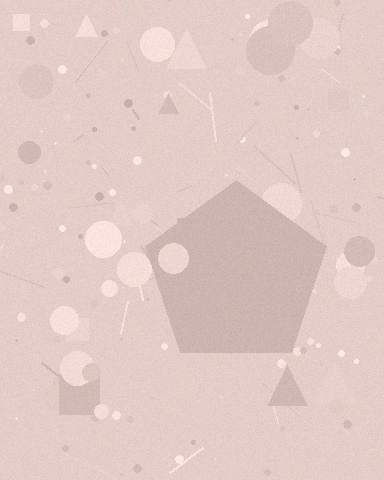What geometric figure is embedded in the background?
A pentagon is embedded in the background.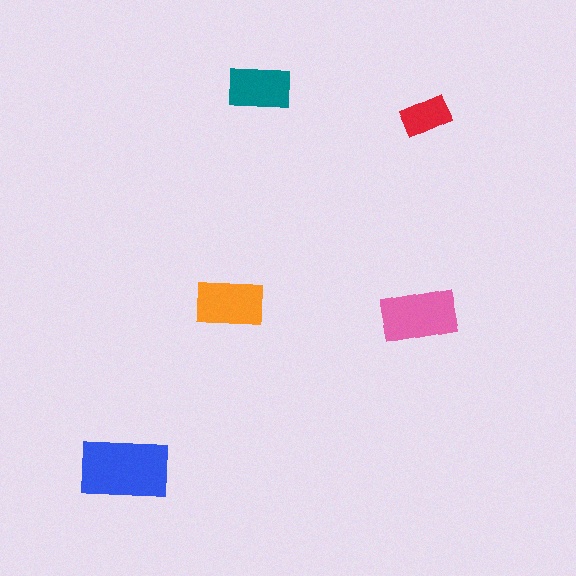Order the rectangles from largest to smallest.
the blue one, the pink one, the orange one, the teal one, the red one.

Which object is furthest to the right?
The pink rectangle is rightmost.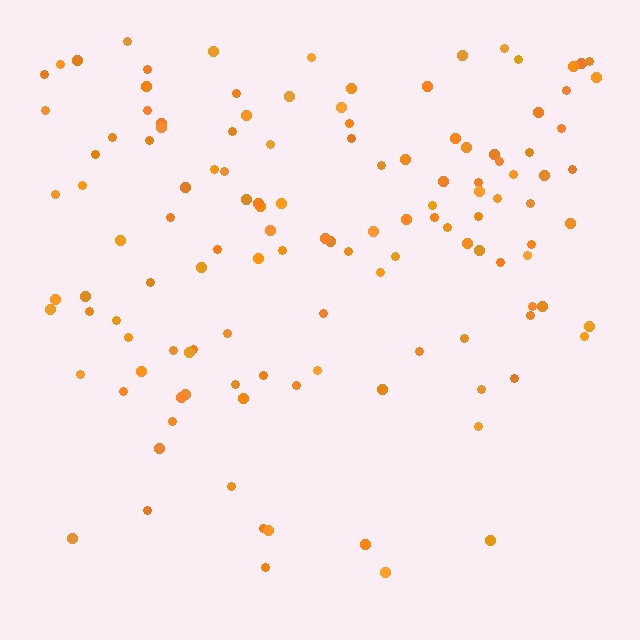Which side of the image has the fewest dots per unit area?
The bottom.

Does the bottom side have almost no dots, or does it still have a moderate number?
Still a moderate number, just noticeably fewer than the top.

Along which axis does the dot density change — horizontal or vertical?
Vertical.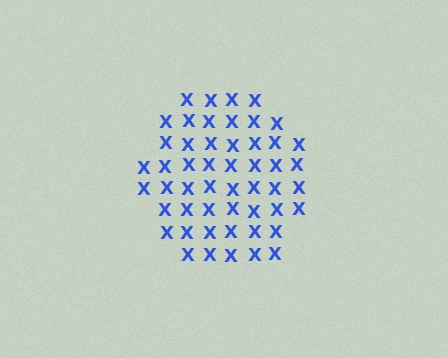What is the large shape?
The large shape is a hexagon.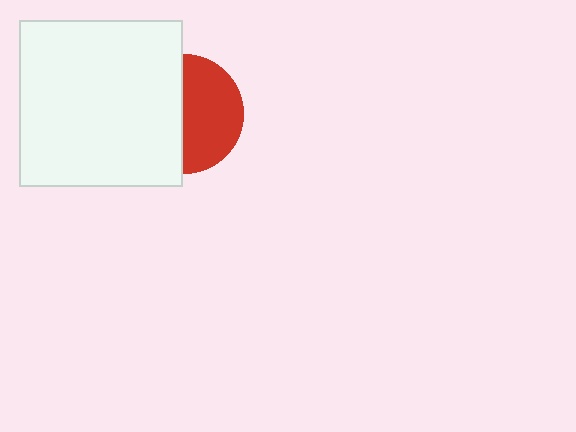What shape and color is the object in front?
The object in front is a white rectangle.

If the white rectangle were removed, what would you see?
You would see the complete red circle.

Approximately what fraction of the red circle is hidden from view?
Roughly 50% of the red circle is hidden behind the white rectangle.